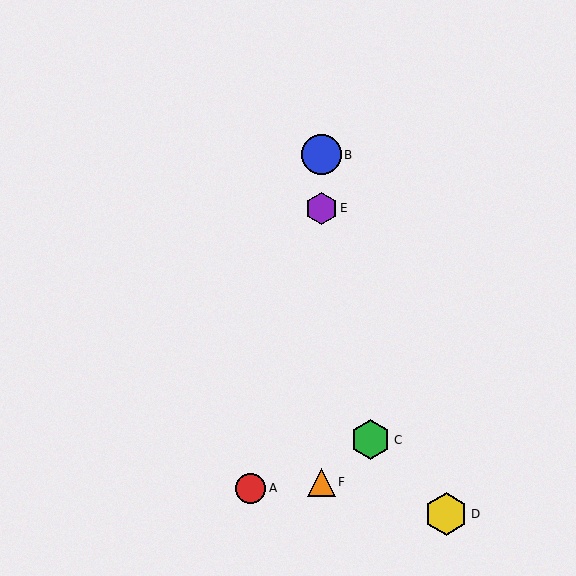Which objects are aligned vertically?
Objects B, E, F are aligned vertically.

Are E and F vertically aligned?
Yes, both are at x≈321.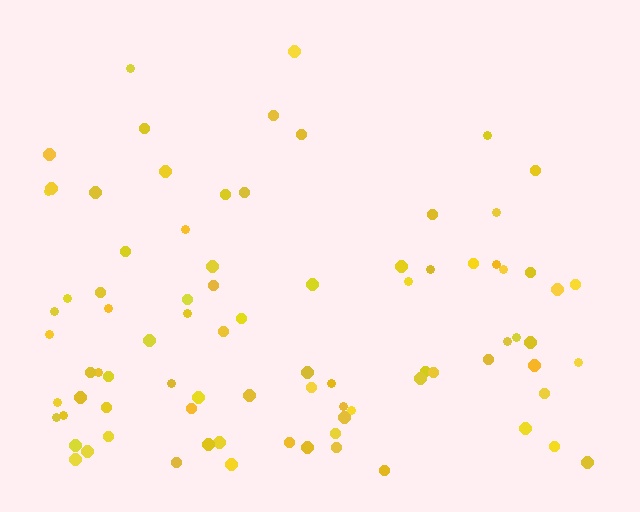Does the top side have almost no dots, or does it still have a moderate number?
Still a moderate number, just noticeably fewer than the bottom.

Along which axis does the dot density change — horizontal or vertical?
Vertical.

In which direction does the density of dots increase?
From top to bottom, with the bottom side densest.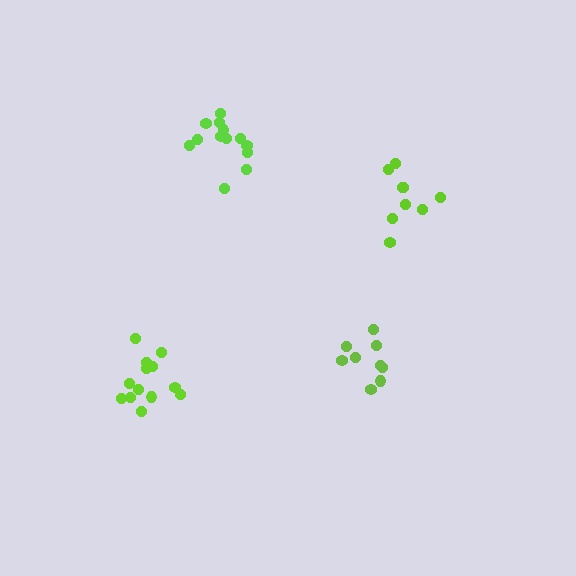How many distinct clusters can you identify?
There are 4 distinct clusters.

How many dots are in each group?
Group 1: 13 dots, Group 2: 13 dots, Group 3: 9 dots, Group 4: 9 dots (44 total).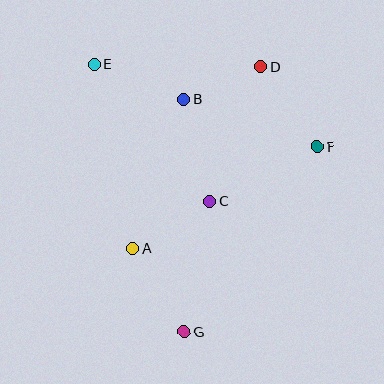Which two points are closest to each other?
Points B and D are closest to each other.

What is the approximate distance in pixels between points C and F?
The distance between C and F is approximately 121 pixels.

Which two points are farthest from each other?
Points E and G are farthest from each other.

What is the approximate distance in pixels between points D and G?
The distance between D and G is approximately 276 pixels.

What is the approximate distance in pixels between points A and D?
The distance between A and D is approximately 222 pixels.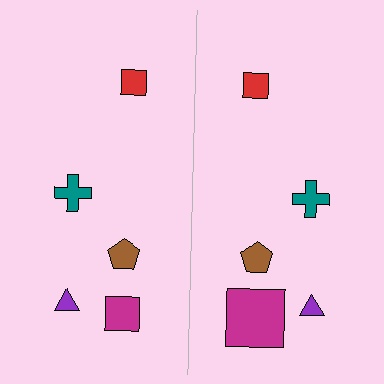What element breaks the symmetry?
The magenta square on the right side has a different size than its mirror counterpart.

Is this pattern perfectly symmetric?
No, the pattern is not perfectly symmetric. The magenta square on the right side has a different size than its mirror counterpart.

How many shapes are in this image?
There are 10 shapes in this image.